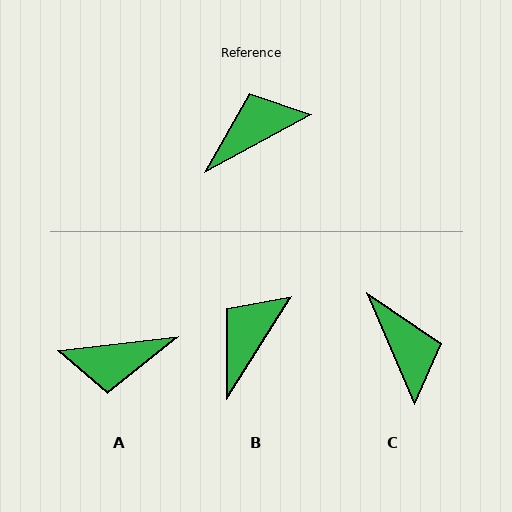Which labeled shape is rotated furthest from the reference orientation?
A, about 158 degrees away.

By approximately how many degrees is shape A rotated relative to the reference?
Approximately 158 degrees counter-clockwise.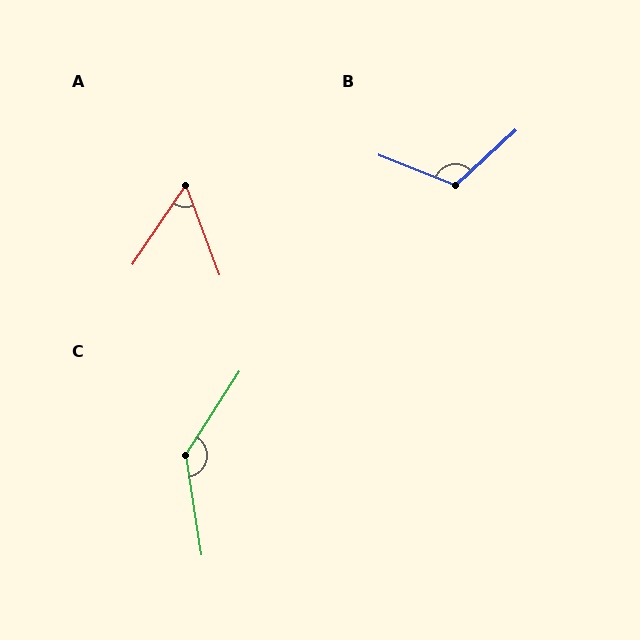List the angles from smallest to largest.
A (54°), B (115°), C (138°).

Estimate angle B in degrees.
Approximately 115 degrees.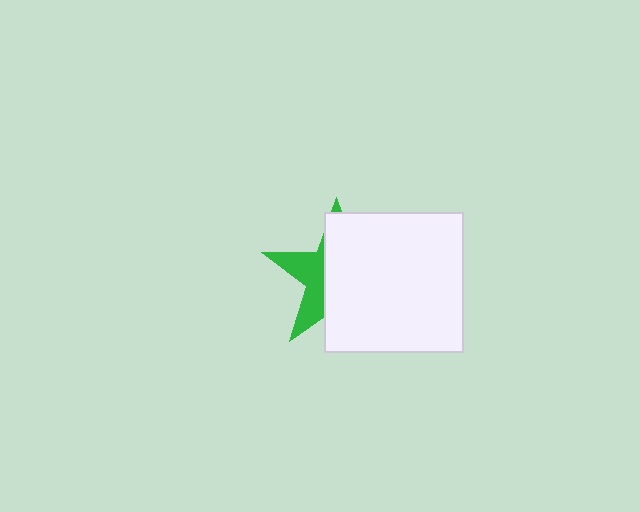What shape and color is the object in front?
The object in front is a white rectangle.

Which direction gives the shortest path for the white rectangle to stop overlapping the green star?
Moving right gives the shortest separation.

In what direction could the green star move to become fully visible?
The green star could move left. That would shift it out from behind the white rectangle entirely.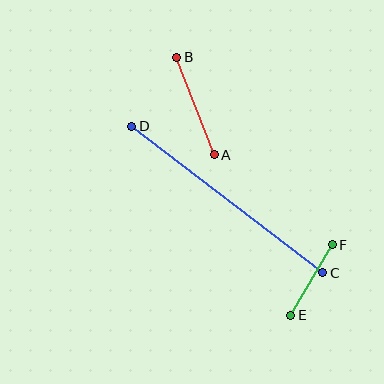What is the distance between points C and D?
The distance is approximately 241 pixels.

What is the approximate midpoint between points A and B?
The midpoint is at approximately (196, 106) pixels.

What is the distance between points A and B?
The distance is approximately 104 pixels.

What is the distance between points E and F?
The distance is approximately 82 pixels.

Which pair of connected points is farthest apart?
Points C and D are farthest apart.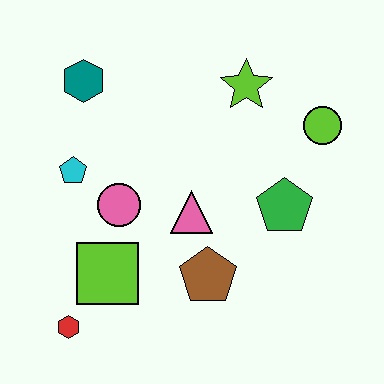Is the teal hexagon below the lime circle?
No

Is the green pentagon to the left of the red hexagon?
No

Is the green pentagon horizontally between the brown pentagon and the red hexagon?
No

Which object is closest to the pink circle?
The cyan pentagon is closest to the pink circle.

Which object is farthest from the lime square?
The lime circle is farthest from the lime square.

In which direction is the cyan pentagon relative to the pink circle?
The cyan pentagon is to the left of the pink circle.